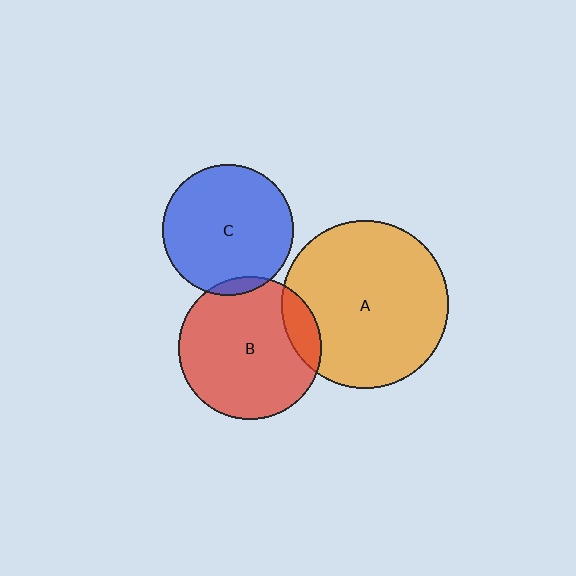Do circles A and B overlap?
Yes.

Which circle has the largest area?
Circle A (orange).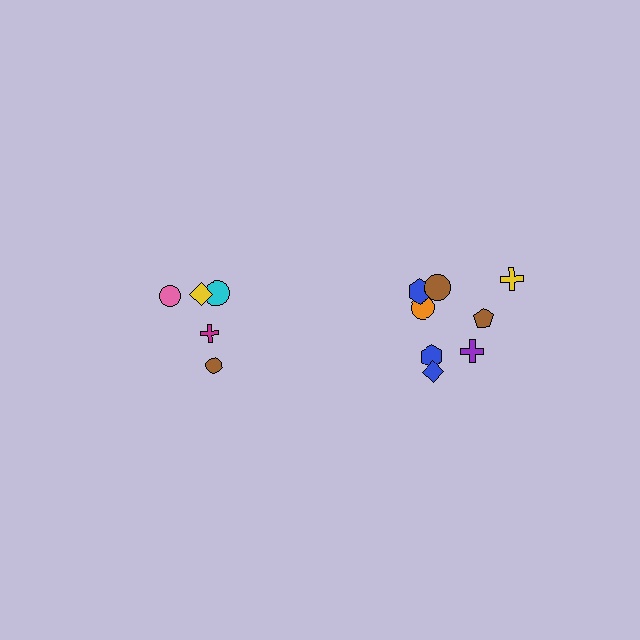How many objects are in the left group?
There are 5 objects.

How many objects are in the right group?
There are 8 objects.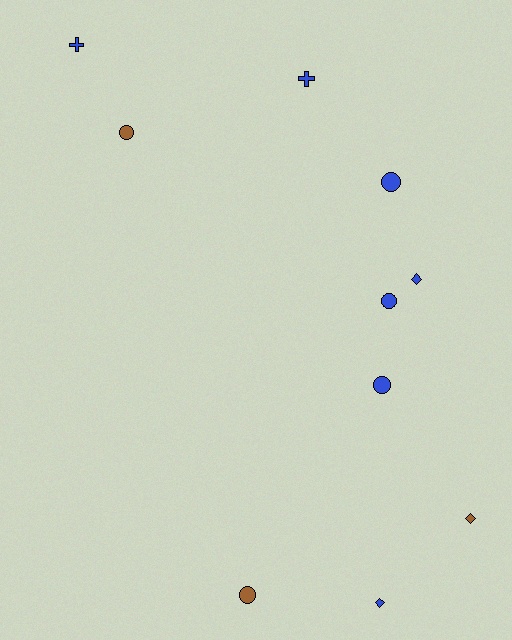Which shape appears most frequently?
Circle, with 5 objects.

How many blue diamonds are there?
There are 2 blue diamonds.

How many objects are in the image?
There are 10 objects.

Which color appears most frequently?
Blue, with 7 objects.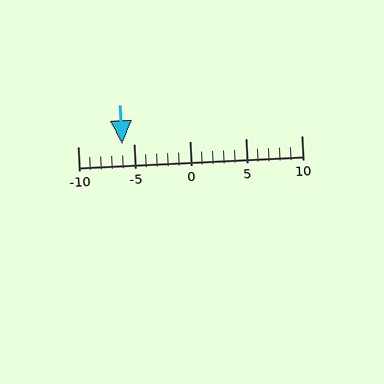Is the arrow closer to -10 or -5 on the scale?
The arrow is closer to -5.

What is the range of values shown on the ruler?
The ruler shows values from -10 to 10.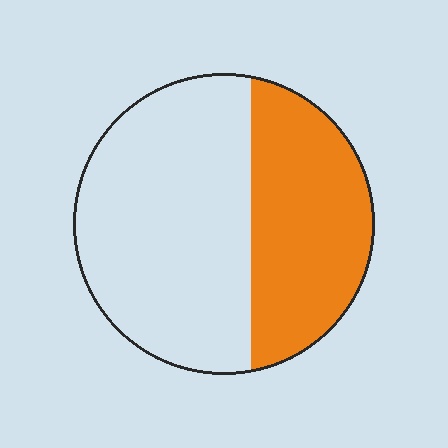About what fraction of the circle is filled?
About three eighths (3/8).